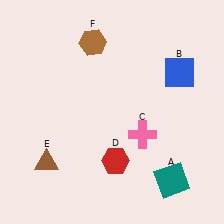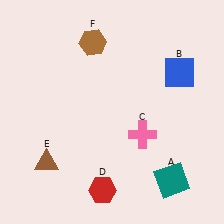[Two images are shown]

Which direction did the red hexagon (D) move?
The red hexagon (D) moved down.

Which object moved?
The red hexagon (D) moved down.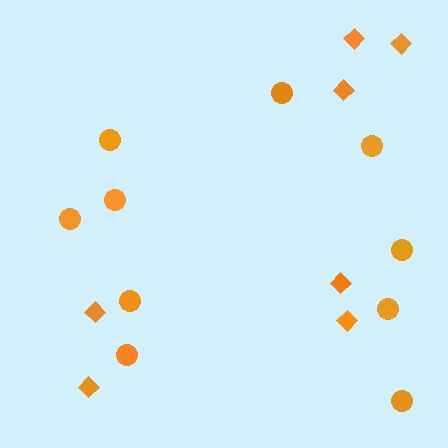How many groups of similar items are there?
There are 2 groups: one group of diamonds (7) and one group of circles (10).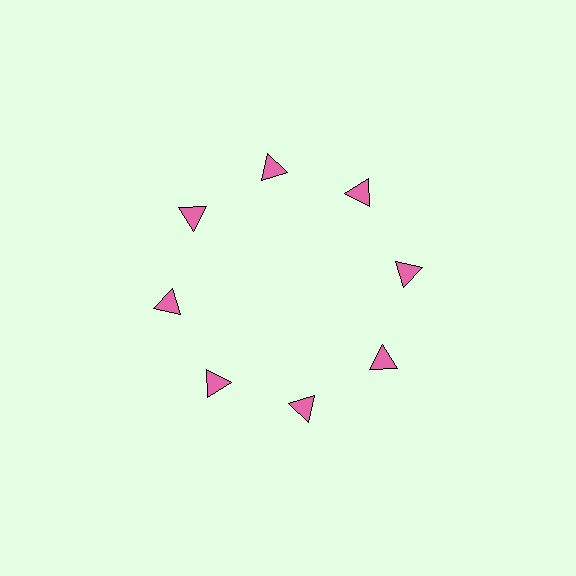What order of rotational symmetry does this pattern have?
This pattern has 8-fold rotational symmetry.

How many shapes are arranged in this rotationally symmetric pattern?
There are 8 shapes, arranged in 8 groups of 1.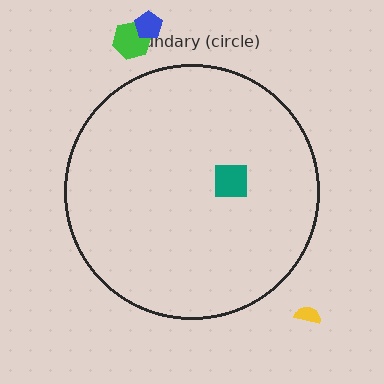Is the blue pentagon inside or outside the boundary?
Outside.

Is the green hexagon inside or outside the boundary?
Outside.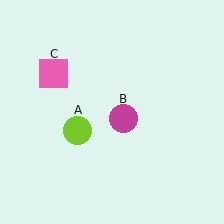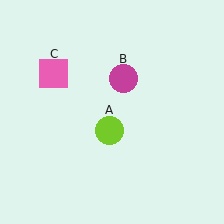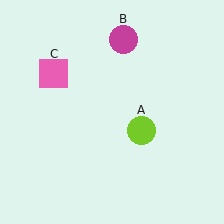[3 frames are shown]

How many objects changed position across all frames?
2 objects changed position: lime circle (object A), magenta circle (object B).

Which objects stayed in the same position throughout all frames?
Pink square (object C) remained stationary.